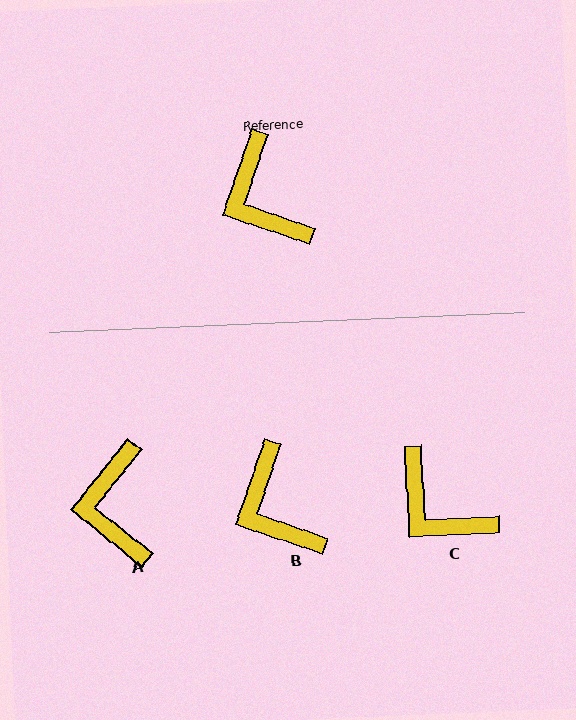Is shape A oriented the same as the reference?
No, it is off by about 20 degrees.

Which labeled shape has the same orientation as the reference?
B.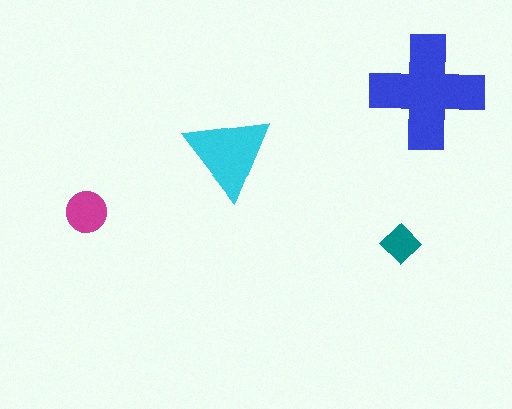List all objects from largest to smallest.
The blue cross, the cyan triangle, the magenta circle, the teal diamond.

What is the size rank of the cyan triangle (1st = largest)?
2nd.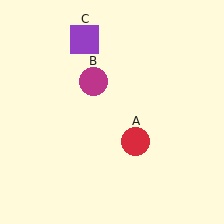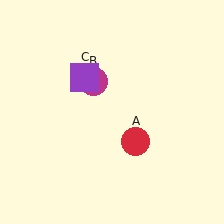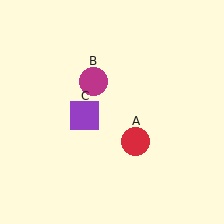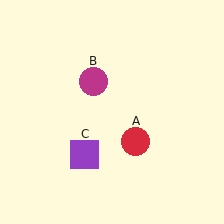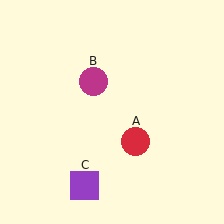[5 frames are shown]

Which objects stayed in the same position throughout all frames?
Red circle (object A) and magenta circle (object B) remained stationary.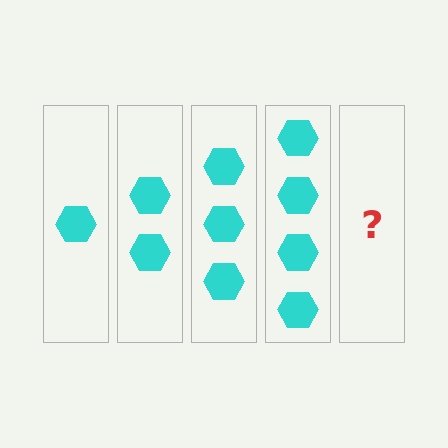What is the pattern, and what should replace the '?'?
The pattern is that each step adds one more hexagon. The '?' should be 5 hexagons.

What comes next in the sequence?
The next element should be 5 hexagons.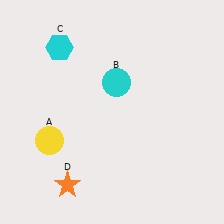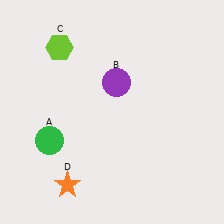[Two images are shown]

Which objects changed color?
A changed from yellow to green. B changed from cyan to purple. C changed from cyan to lime.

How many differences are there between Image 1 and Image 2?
There are 3 differences between the two images.